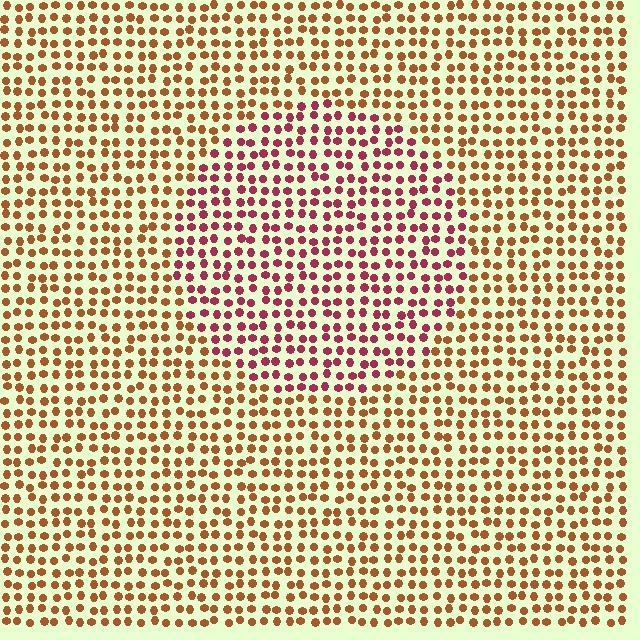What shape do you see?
I see a circle.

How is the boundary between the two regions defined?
The boundary is defined purely by a slight shift in hue (about 41 degrees). Spacing, size, and orientation are identical on both sides.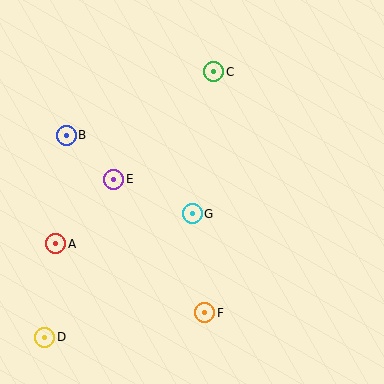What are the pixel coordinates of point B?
Point B is at (66, 135).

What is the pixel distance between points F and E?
The distance between F and E is 162 pixels.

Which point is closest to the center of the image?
Point G at (192, 214) is closest to the center.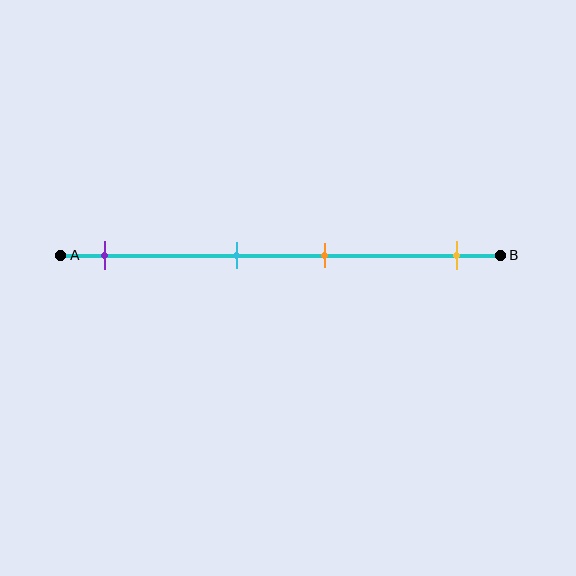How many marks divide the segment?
There are 4 marks dividing the segment.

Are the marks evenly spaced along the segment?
No, the marks are not evenly spaced.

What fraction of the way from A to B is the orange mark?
The orange mark is approximately 60% (0.6) of the way from A to B.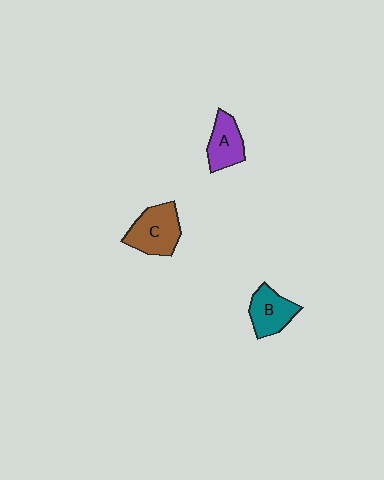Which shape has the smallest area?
Shape A (purple).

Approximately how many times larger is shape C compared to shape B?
Approximately 1.2 times.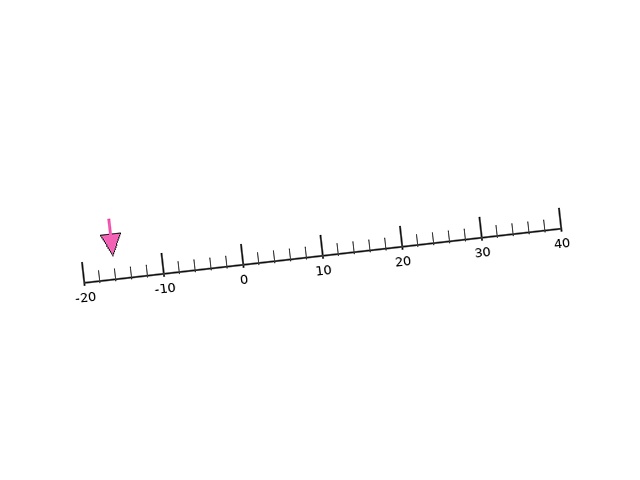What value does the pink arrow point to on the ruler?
The pink arrow points to approximately -16.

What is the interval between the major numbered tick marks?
The major tick marks are spaced 10 units apart.